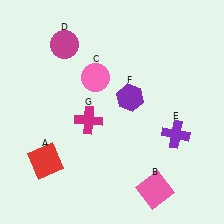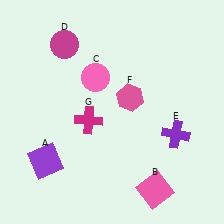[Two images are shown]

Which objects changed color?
A changed from red to purple. F changed from purple to pink.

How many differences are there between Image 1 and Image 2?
There are 2 differences between the two images.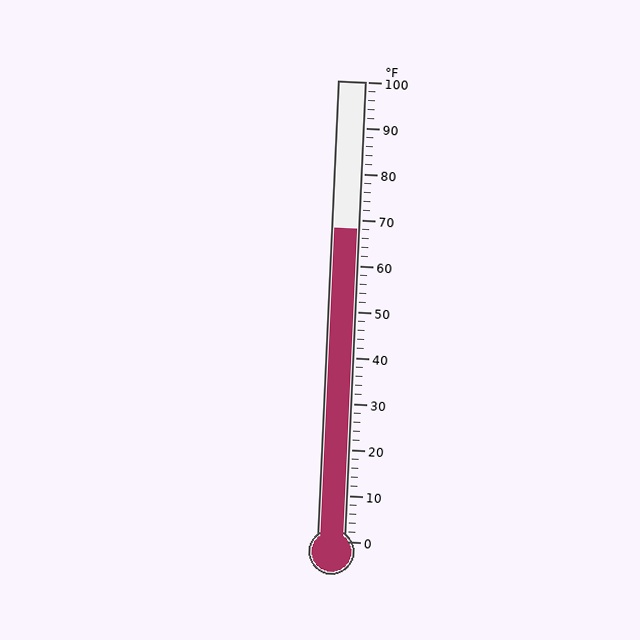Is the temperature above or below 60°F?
The temperature is above 60°F.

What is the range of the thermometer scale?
The thermometer scale ranges from 0°F to 100°F.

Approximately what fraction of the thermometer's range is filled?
The thermometer is filled to approximately 70% of its range.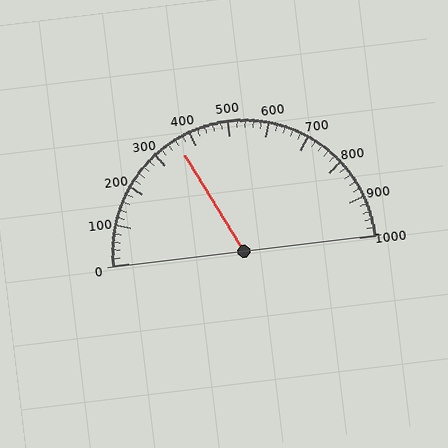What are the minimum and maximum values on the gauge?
The gauge ranges from 0 to 1000.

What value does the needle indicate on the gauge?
The needle indicates approximately 360.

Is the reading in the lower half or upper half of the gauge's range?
The reading is in the lower half of the range (0 to 1000).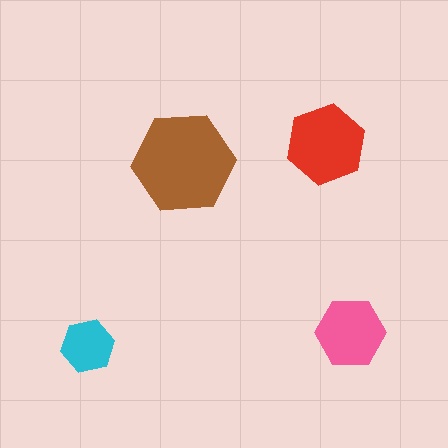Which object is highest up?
The red hexagon is topmost.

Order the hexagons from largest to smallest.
the brown one, the red one, the pink one, the cyan one.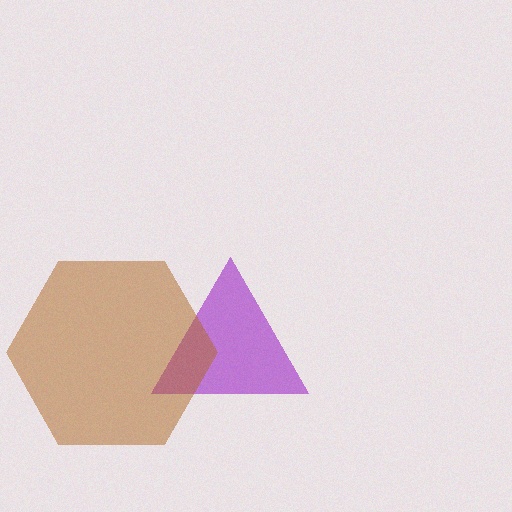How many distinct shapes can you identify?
There are 2 distinct shapes: a purple triangle, a brown hexagon.